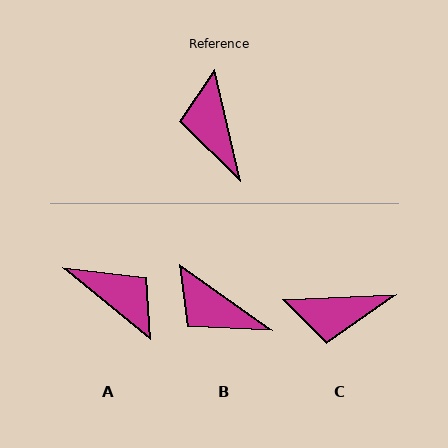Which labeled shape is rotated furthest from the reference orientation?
A, about 142 degrees away.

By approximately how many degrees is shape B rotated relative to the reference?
Approximately 41 degrees counter-clockwise.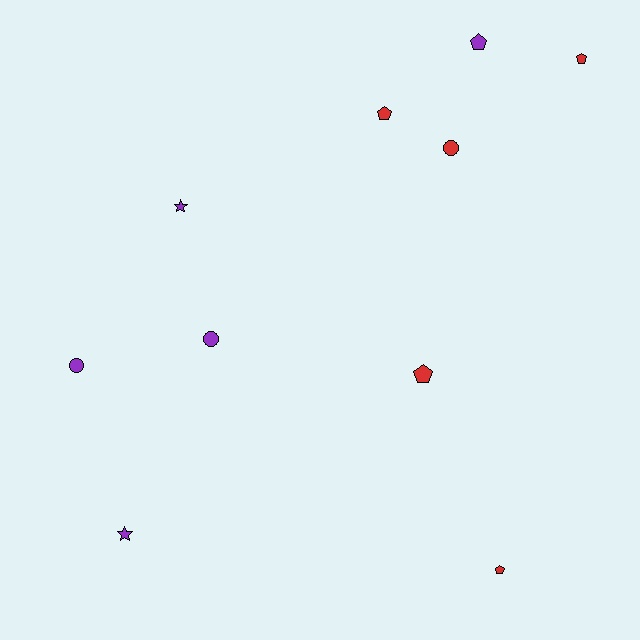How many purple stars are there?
There are 2 purple stars.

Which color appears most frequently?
Red, with 5 objects.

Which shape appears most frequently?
Pentagon, with 5 objects.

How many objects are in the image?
There are 10 objects.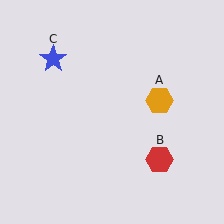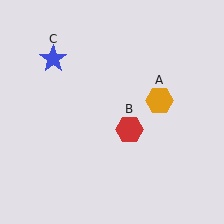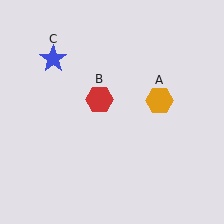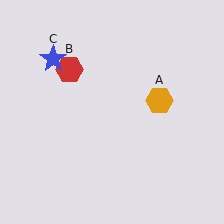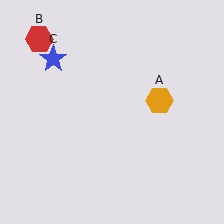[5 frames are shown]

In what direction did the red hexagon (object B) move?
The red hexagon (object B) moved up and to the left.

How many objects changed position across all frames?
1 object changed position: red hexagon (object B).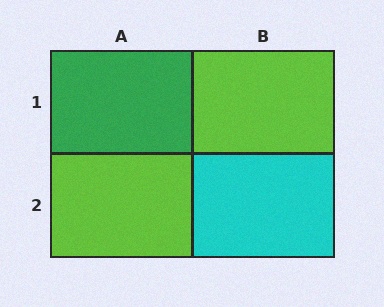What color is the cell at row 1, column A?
Green.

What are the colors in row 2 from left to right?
Lime, cyan.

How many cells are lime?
2 cells are lime.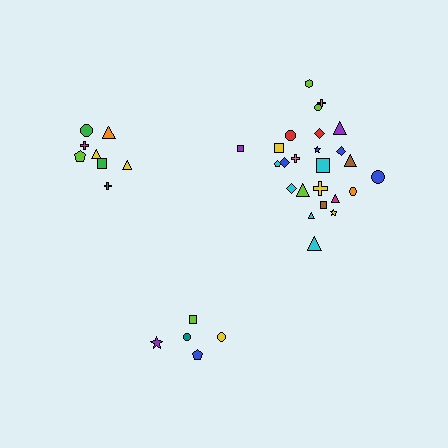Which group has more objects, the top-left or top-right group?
The top-right group.